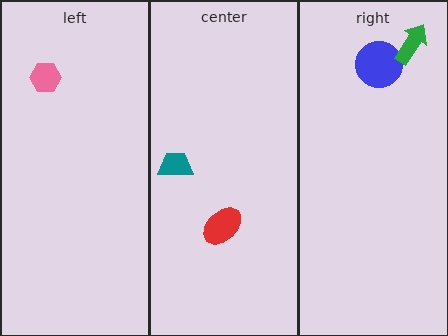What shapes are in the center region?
The teal trapezoid, the red ellipse.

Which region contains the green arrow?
The right region.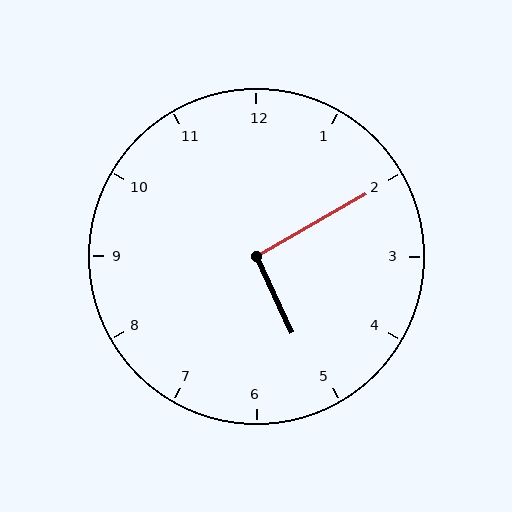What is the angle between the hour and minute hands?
Approximately 95 degrees.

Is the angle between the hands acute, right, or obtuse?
It is right.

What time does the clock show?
5:10.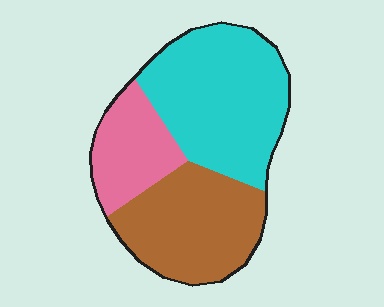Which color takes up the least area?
Pink, at roughly 20%.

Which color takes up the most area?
Cyan, at roughly 45%.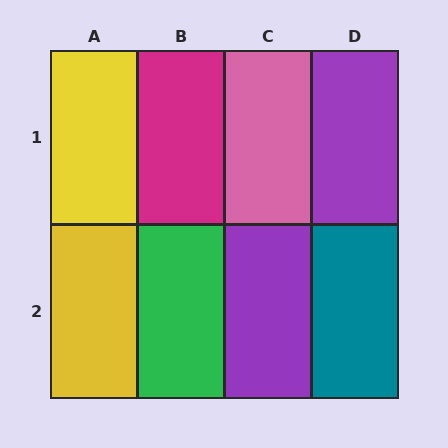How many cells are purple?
2 cells are purple.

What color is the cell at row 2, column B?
Green.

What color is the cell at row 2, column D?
Teal.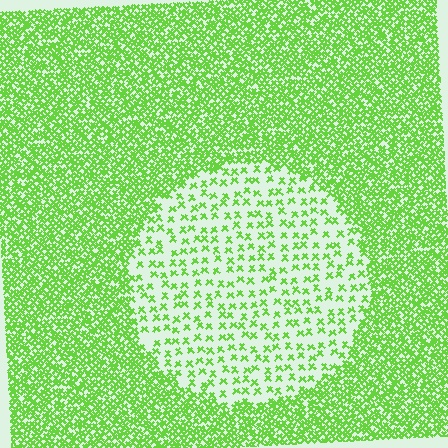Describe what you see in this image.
The image contains small lime elements arranged at two different densities. A circle-shaped region is visible where the elements are less densely packed than the surrounding area.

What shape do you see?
I see a circle.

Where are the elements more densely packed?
The elements are more densely packed outside the circle boundary.